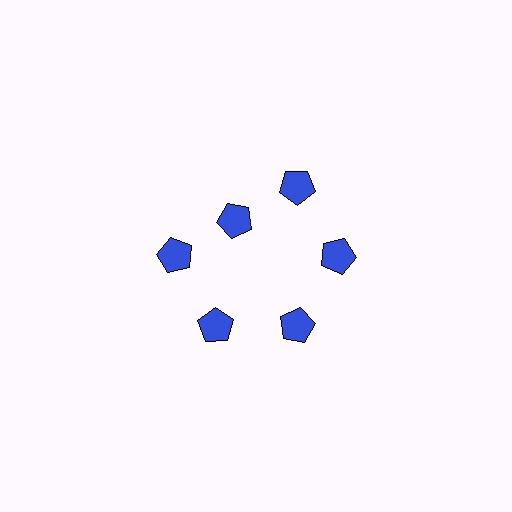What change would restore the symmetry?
The symmetry would be restored by moving it outward, back onto the ring so that all 6 pentagons sit at equal angles and equal distance from the center.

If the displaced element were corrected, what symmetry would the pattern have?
It would have 6-fold rotational symmetry — the pattern would map onto itself every 60 degrees.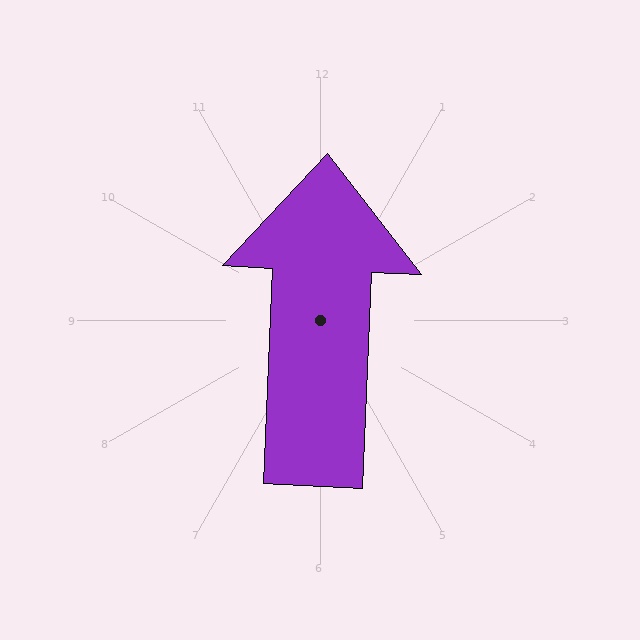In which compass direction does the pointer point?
North.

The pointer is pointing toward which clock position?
Roughly 12 o'clock.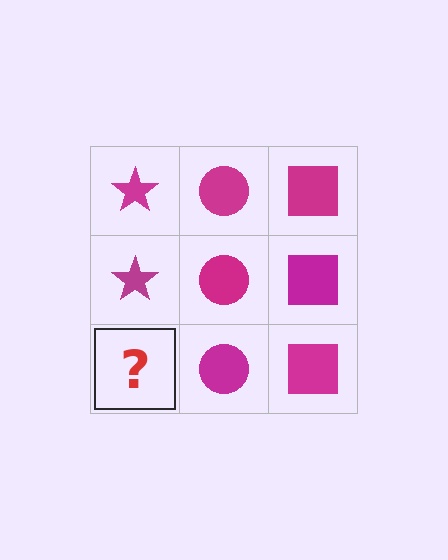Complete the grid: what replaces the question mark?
The question mark should be replaced with a magenta star.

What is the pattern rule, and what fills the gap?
The rule is that each column has a consistent shape. The gap should be filled with a magenta star.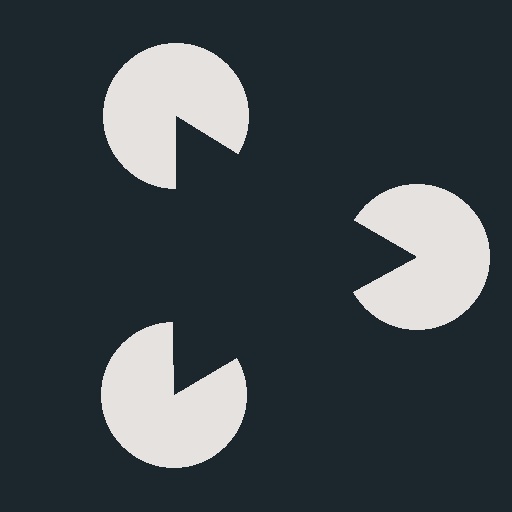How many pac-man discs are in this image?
There are 3 — one at each vertex of the illusory triangle.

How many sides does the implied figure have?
3 sides.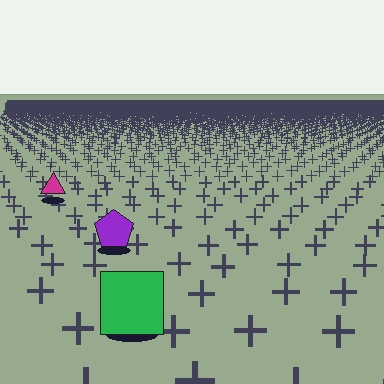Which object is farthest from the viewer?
The magenta triangle is farthest from the viewer. It appears smaller and the ground texture around it is denser.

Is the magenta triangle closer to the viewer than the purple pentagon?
No. The purple pentagon is closer — you can tell from the texture gradient: the ground texture is coarser near it.